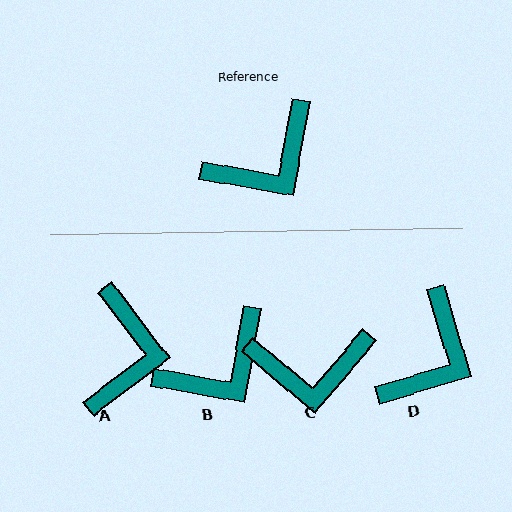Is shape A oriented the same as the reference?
No, it is off by about 48 degrees.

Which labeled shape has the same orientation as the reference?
B.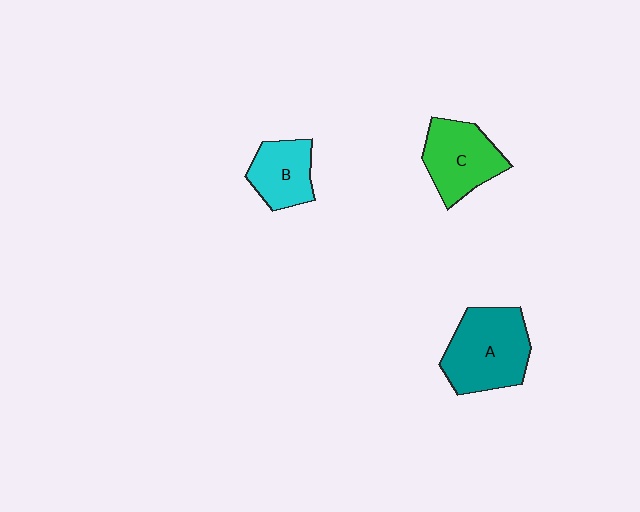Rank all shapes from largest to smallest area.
From largest to smallest: A (teal), C (green), B (cyan).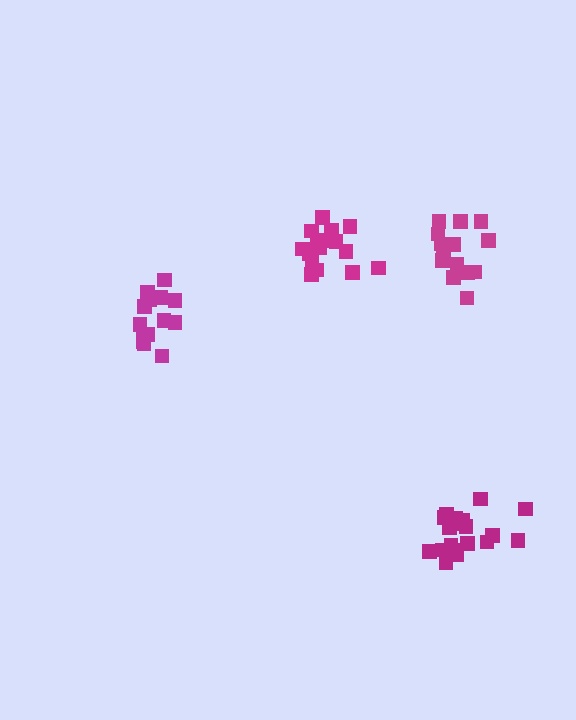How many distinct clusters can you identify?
There are 4 distinct clusters.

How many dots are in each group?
Group 1: 17 dots, Group 2: 14 dots, Group 3: 15 dots, Group 4: 20 dots (66 total).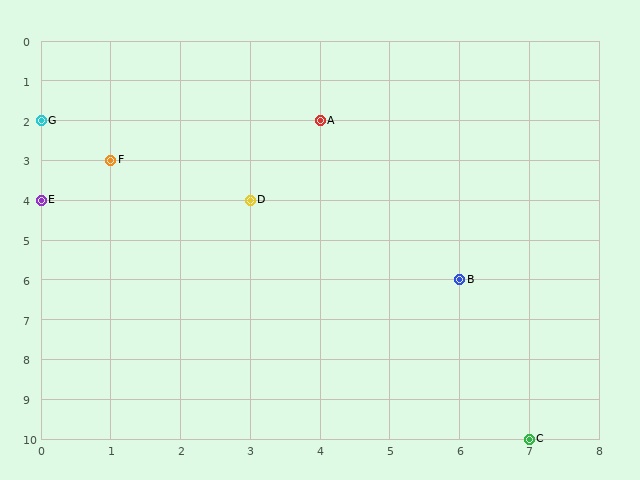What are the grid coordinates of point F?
Point F is at grid coordinates (1, 3).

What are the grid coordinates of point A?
Point A is at grid coordinates (4, 2).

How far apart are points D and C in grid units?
Points D and C are 4 columns and 6 rows apart (about 7.2 grid units diagonally).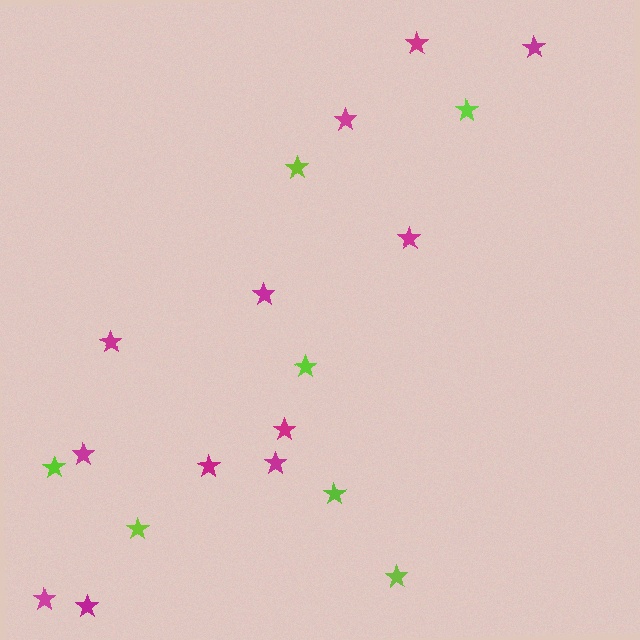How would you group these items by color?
There are 2 groups: one group of magenta stars (12) and one group of lime stars (7).